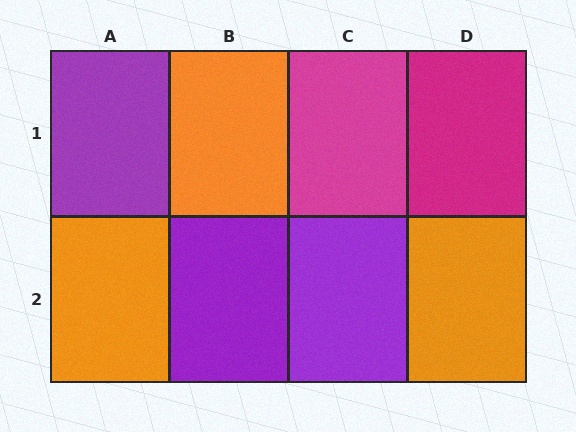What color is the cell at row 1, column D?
Magenta.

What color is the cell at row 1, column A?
Purple.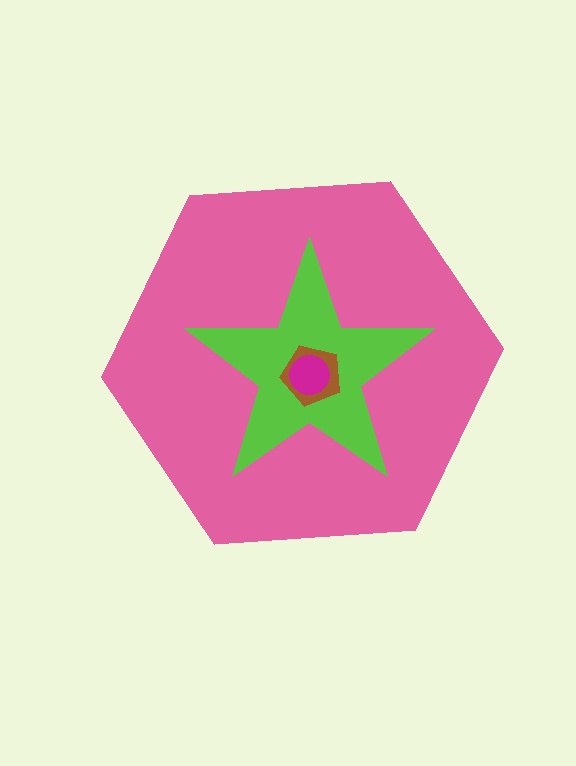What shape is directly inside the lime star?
The brown pentagon.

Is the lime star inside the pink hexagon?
Yes.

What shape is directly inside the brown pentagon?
The magenta circle.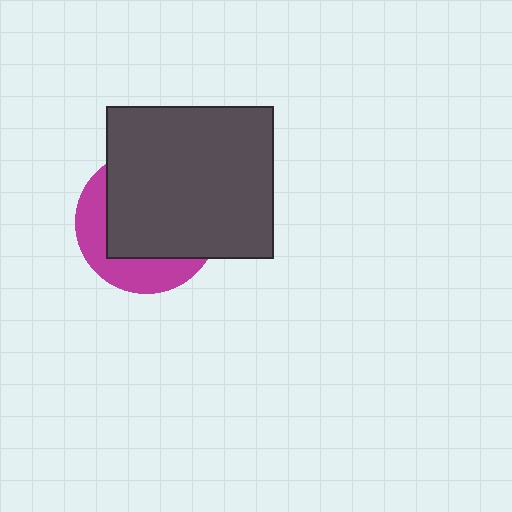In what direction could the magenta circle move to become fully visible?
The magenta circle could move toward the lower-left. That would shift it out from behind the dark gray rectangle entirely.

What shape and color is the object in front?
The object in front is a dark gray rectangle.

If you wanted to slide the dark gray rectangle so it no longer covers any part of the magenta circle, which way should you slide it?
Slide it toward the upper-right — that is the most direct way to separate the two shapes.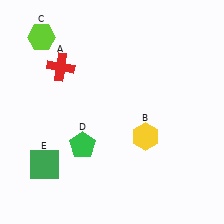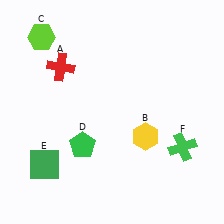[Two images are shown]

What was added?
A green cross (F) was added in Image 2.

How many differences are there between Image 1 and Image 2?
There is 1 difference between the two images.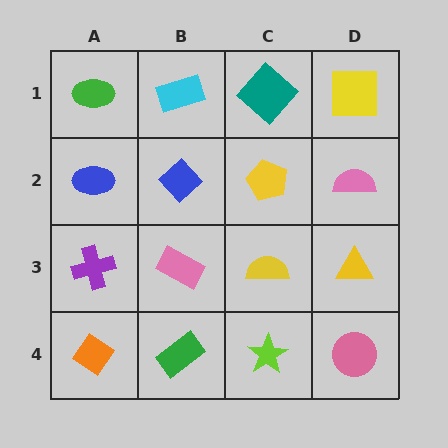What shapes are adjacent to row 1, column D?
A pink semicircle (row 2, column D), a teal diamond (row 1, column C).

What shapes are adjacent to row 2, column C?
A teal diamond (row 1, column C), a yellow semicircle (row 3, column C), a blue diamond (row 2, column B), a pink semicircle (row 2, column D).